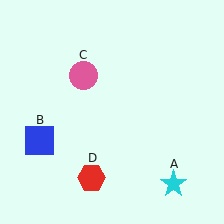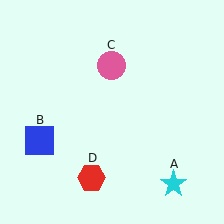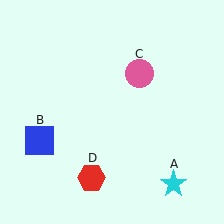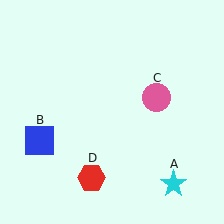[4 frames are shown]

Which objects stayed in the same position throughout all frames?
Cyan star (object A) and blue square (object B) and red hexagon (object D) remained stationary.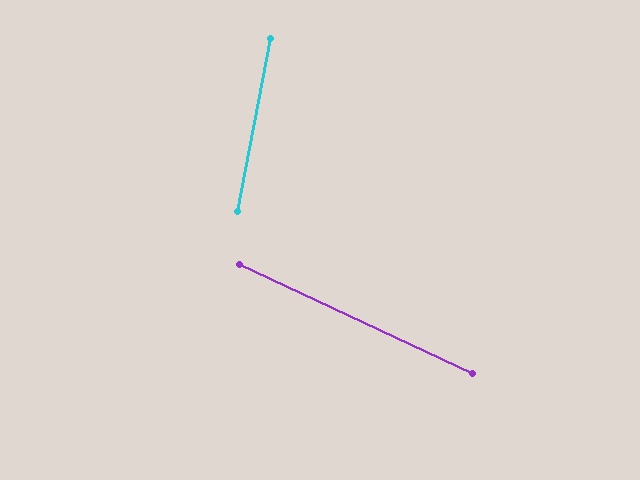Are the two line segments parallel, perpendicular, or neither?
Neither parallel nor perpendicular — they differ by about 76°.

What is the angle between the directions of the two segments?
Approximately 76 degrees.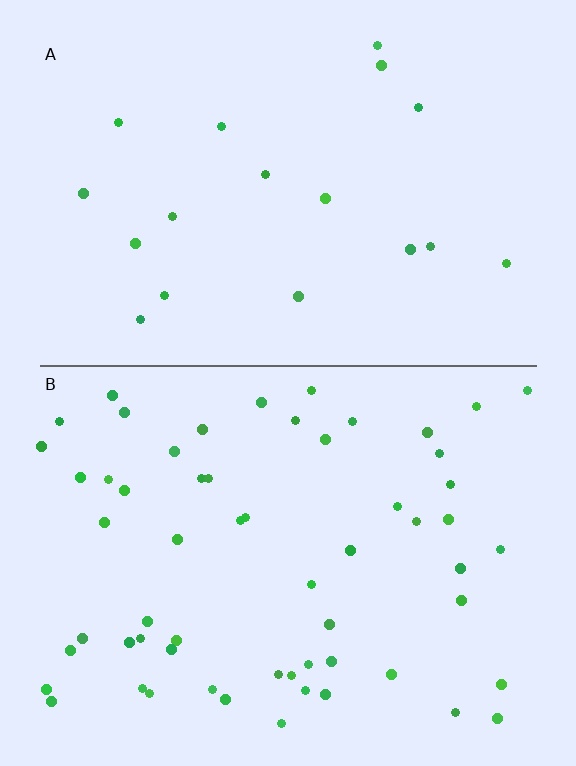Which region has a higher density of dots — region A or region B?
B (the bottom).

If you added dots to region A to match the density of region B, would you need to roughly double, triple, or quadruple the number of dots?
Approximately triple.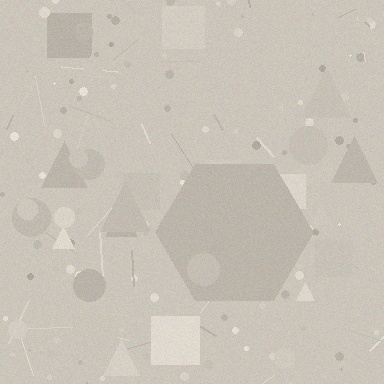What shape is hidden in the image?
A hexagon is hidden in the image.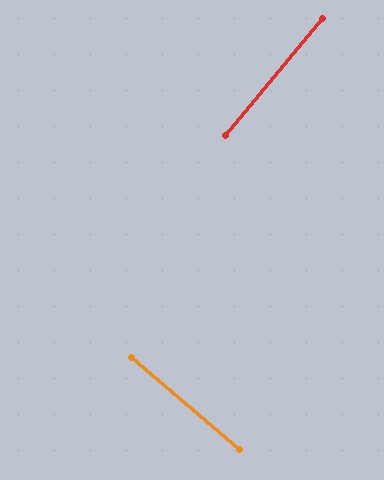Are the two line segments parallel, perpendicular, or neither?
Perpendicular — they meet at approximately 89°.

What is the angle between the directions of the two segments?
Approximately 89 degrees.